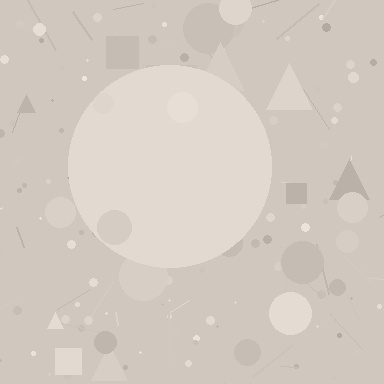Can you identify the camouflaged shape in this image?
The camouflaged shape is a circle.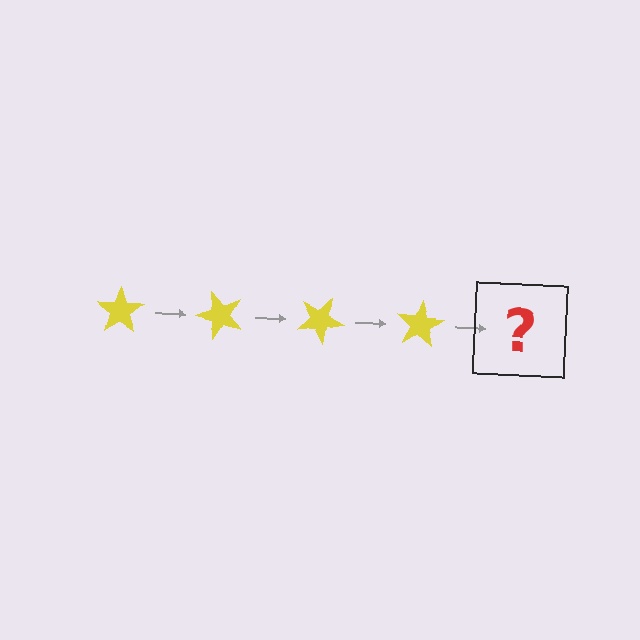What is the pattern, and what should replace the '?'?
The pattern is that the star rotates 50 degrees each step. The '?' should be a yellow star rotated 200 degrees.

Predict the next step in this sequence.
The next step is a yellow star rotated 200 degrees.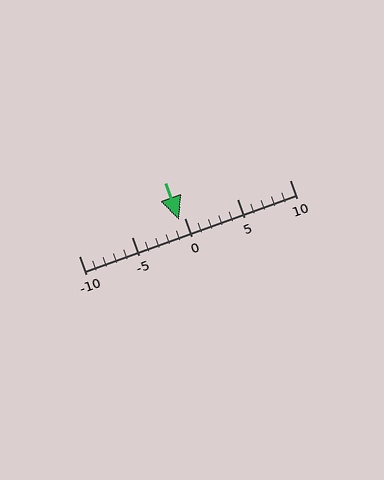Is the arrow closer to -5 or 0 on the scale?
The arrow is closer to 0.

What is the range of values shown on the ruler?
The ruler shows values from -10 to 10.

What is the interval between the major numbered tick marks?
The major tick marks are spaced 5 units apart.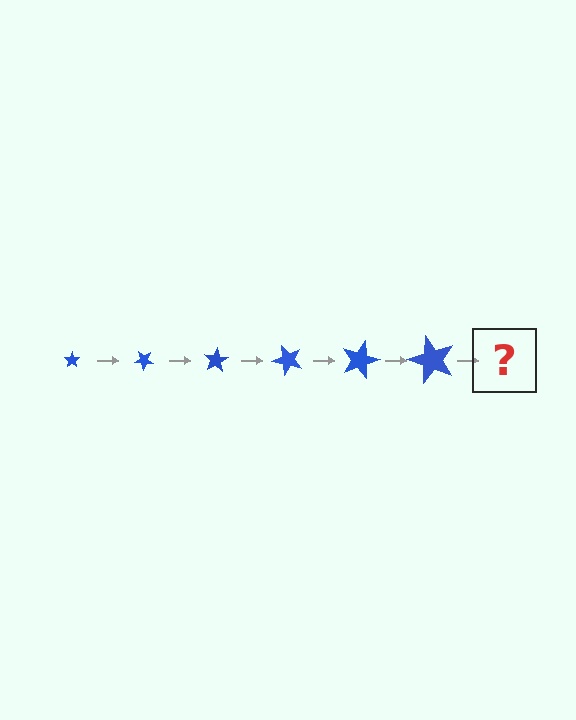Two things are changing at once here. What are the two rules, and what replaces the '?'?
The two rules are that the star grows larger each step and it rotates 40 degrees each step. The '?' should be a star, larger than the previous one and rotated 240 degrees from the start.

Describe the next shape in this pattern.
It should be a star, larger than the previous one and rotated 240 degrees from the start.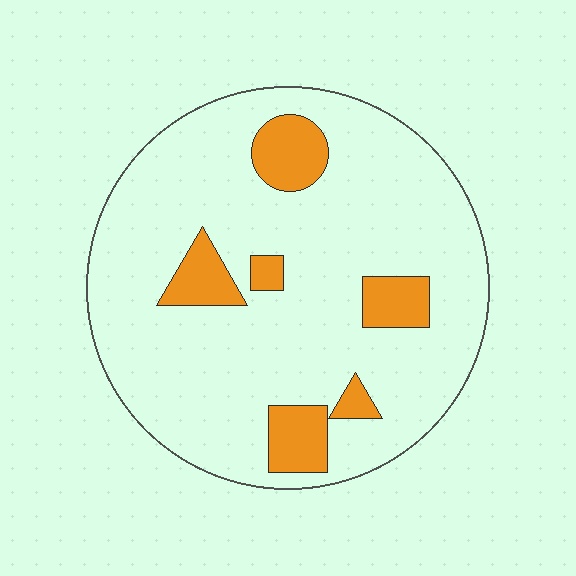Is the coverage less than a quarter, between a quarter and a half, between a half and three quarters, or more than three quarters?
Less than a quarter.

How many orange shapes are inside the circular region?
6.